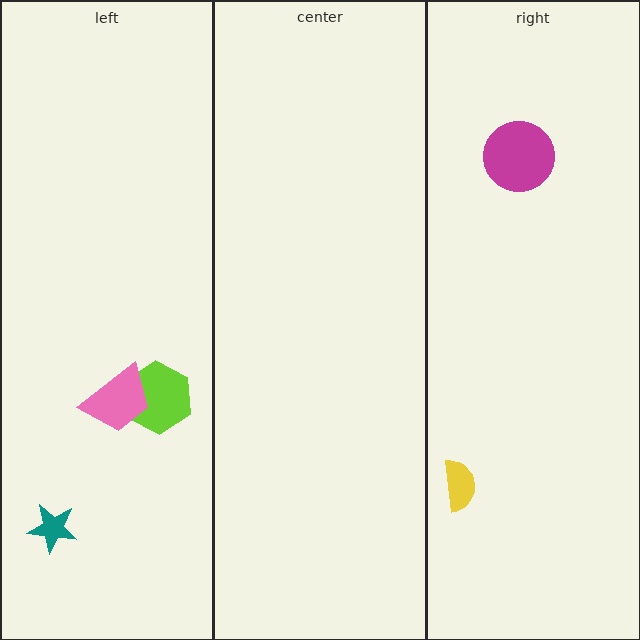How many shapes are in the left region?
3.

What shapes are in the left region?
The lime hexagon, the teal star, the pink trapezoid.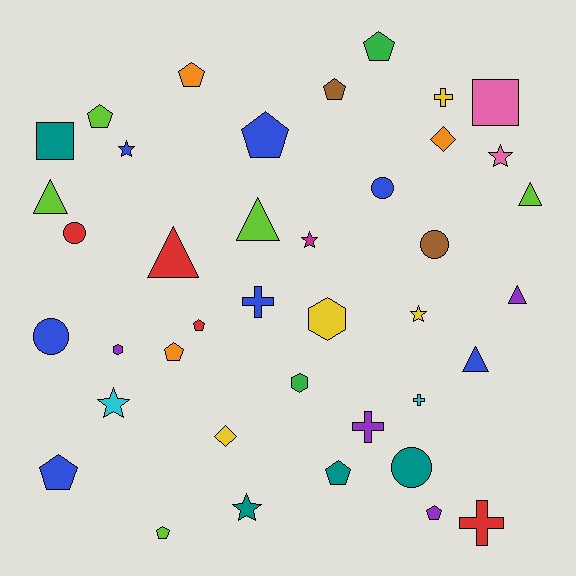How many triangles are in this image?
There are 6 triangles.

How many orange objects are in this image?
There are 3 orange objects.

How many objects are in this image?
There are 40 objects.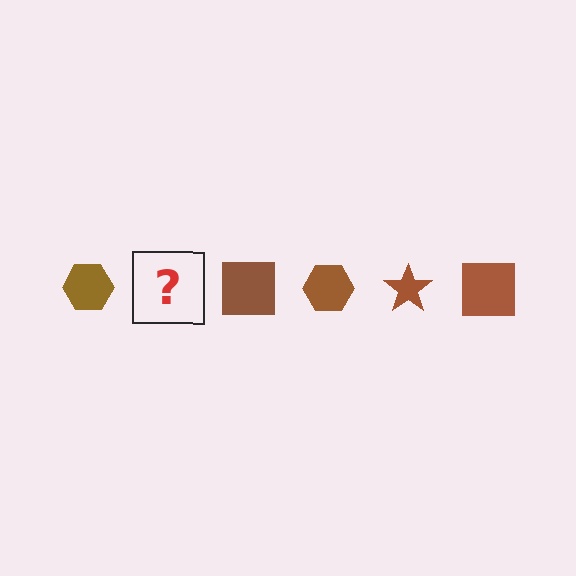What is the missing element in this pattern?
The missing element is a brown star.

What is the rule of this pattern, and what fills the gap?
The rule is that the pattern cycles through hexagon, star, square shapes in brown. The gap should be filled with a brown star.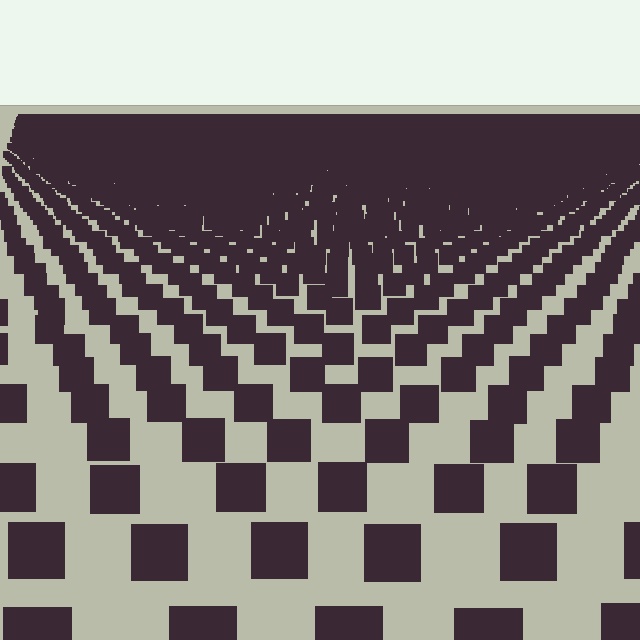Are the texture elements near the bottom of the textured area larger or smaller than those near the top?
Larger. Near the bottom, elements are closer to the viewer and appear at a bigger on-screen size.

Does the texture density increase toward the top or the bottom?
Density increases toward the top.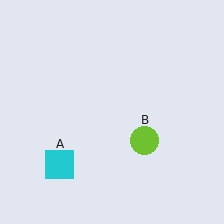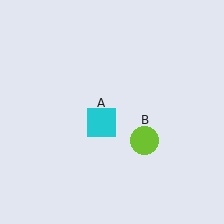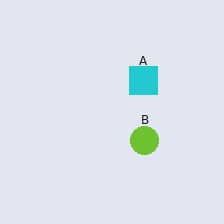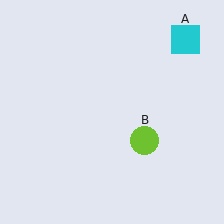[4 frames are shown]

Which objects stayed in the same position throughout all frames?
Lime circle (object B) remained stationary.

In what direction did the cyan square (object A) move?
The cyan square (object A) moved up and to the right.